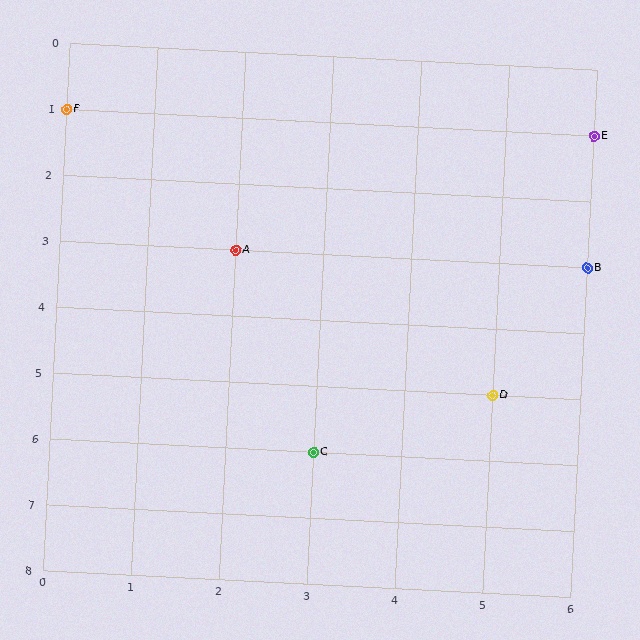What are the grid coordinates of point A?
Point A is at grid coordinates (2, 3).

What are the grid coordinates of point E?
Point E is at grid coordinates (6, 1).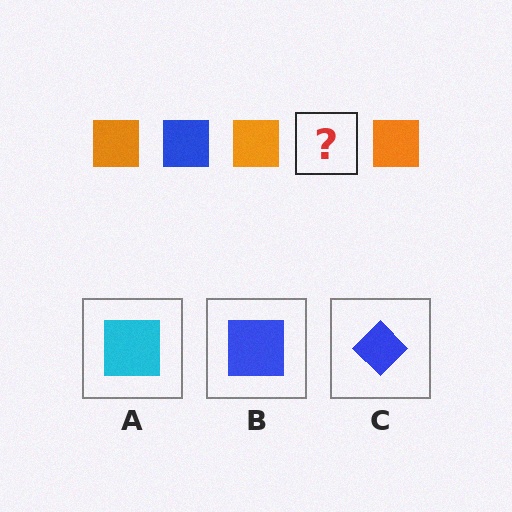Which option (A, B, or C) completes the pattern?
B.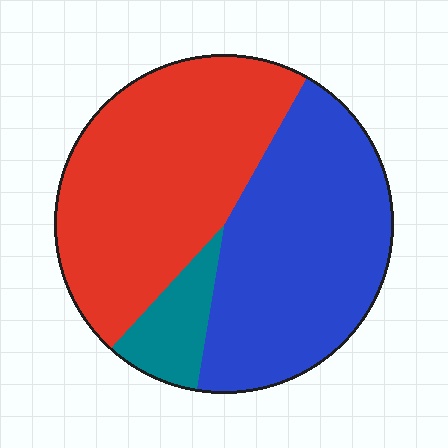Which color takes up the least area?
Teal, at roughly 10%.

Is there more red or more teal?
Red.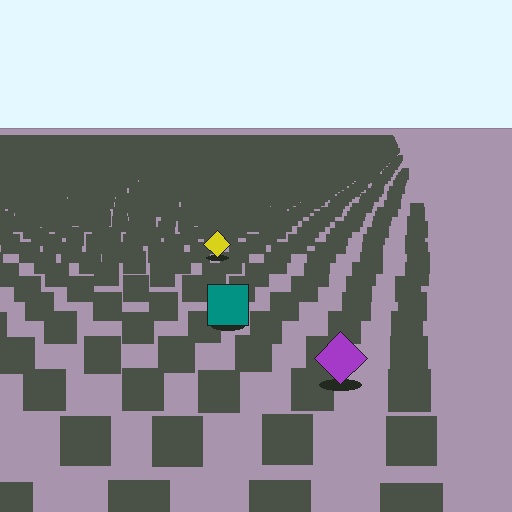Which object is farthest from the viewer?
The yellow diamond is farthest from the viewer. It appears smaller and the ground texture around it is denser.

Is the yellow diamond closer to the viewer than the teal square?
No. The teal square is closer — you can tell from the texture gradient: the ground texture is coarser near it.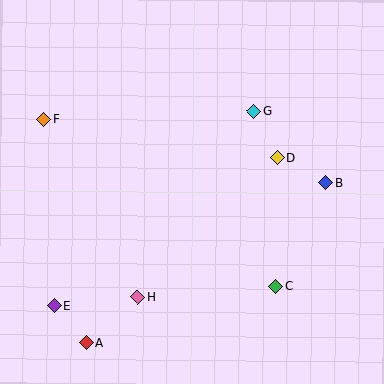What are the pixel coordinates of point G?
Point G is at (254, 111).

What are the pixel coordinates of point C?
Point C is at (276, 286).